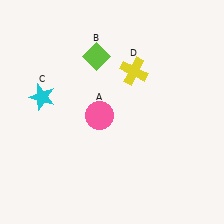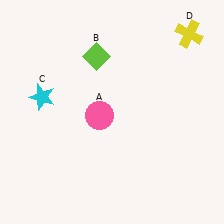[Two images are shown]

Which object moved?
The yellow cross (D) moved right.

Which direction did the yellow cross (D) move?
The yellow cross (D) moved right.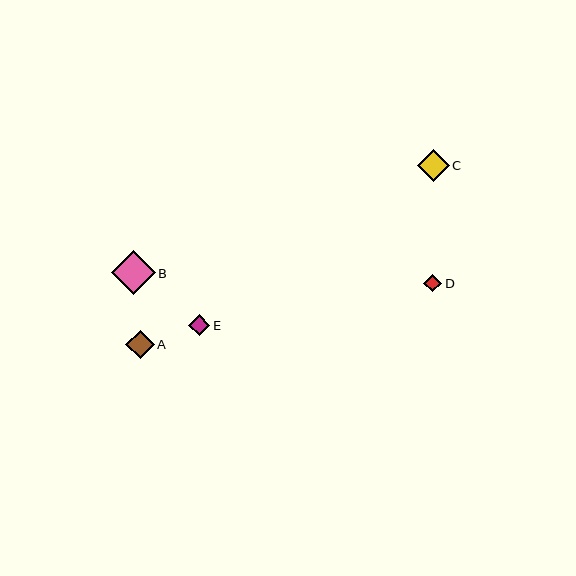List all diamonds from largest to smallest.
From largest to smallest: B, C, A, E, D.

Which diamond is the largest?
Diamond B is the largest with a size of approximately 44 pixels.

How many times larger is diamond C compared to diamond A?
Diamond C is approximately 1.1 times the size of diamond A.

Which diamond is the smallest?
Diamond D is the smallest with a size of approximately 18 pixels.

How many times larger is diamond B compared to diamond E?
Diamond B is approximately 2.1 times the size of diamond E.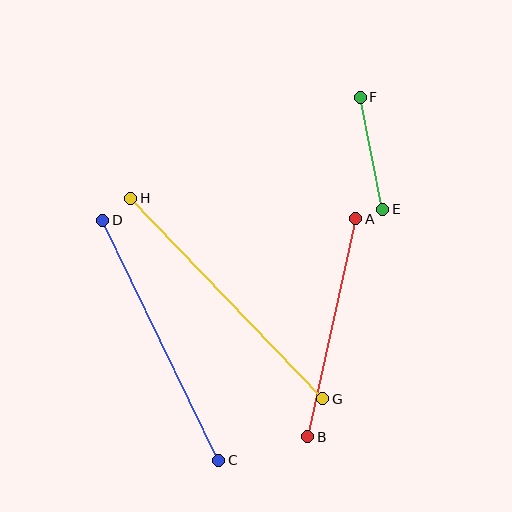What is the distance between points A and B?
The distance is approximately 223 pixels.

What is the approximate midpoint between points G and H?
The midpoint is at approximately (227, 299) pixels.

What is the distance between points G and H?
The distance is approximately 278 pixels.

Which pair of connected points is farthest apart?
Points G and H are farthest apart.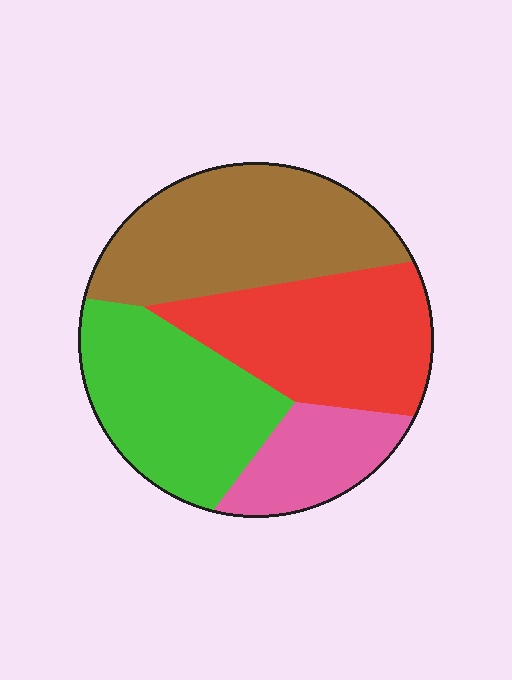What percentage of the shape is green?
Green takes up between a quarter and a half of the shape.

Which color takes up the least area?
Pink, at roughly 15%.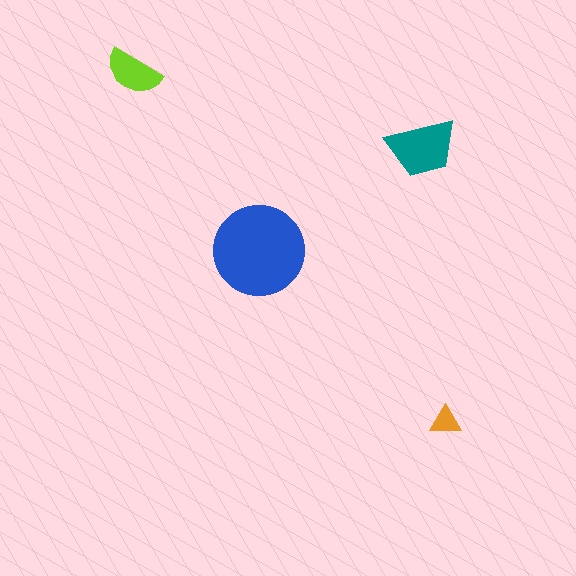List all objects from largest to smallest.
The blue circle, the teal trapezoid, the lime semicircle, the orange triangle.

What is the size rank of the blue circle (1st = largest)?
1st.